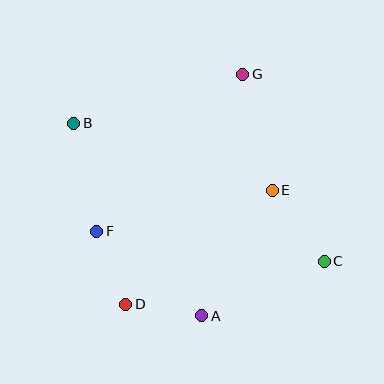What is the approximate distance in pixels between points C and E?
The distance between C and E is approximately 88 pixels.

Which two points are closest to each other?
Points A and D are closest to each other.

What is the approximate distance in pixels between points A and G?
The distance between A and G is approximately 245 pixels.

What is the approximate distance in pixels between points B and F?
The distance between B and F is approximately 111 pixels.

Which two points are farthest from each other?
Points B and C are farthest from each other.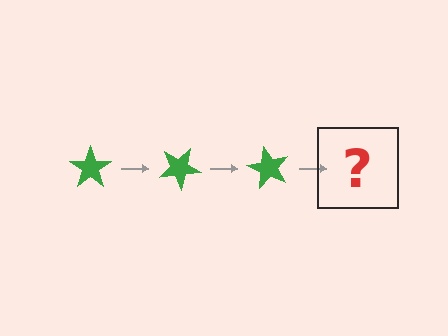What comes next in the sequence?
The next element should be a green star rotated 90 degrees.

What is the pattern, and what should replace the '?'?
The pattern is that the star rotates 30 degrees each step. The '?' should be a green star rotated 90 degrees.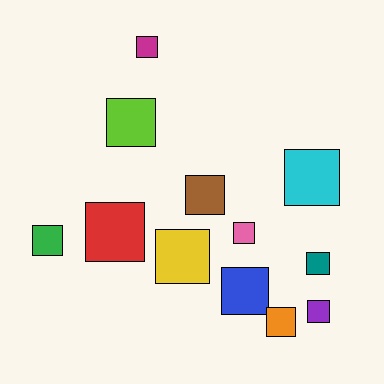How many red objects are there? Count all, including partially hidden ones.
There is 1 red object.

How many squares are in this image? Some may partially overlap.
There are 12 squares.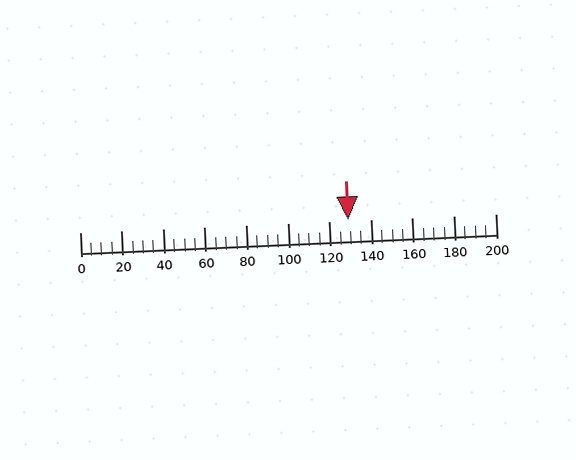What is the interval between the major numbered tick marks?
The major tick marks are spaced 20 units apart.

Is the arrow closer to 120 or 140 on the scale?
The arrow is closer to 120.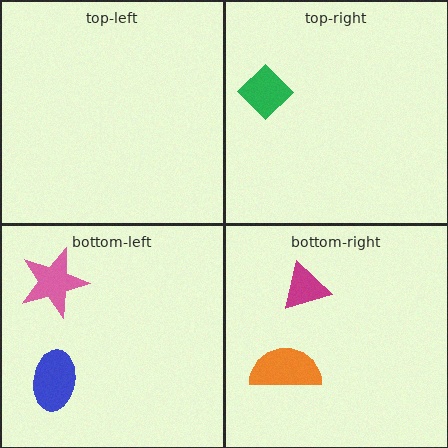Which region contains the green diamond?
The top-right region.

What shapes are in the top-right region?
The green diamond.